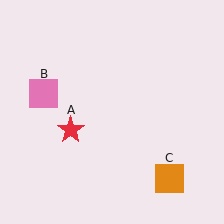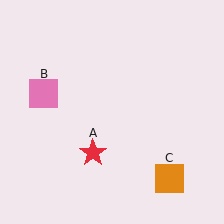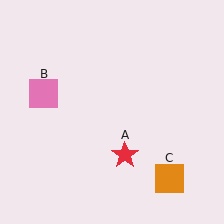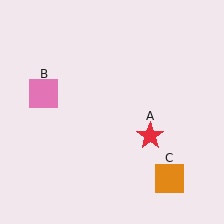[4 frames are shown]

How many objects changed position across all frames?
1 object changed position: red star (object A).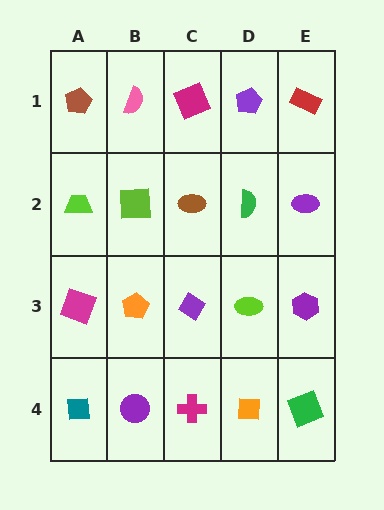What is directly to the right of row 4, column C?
An orange square.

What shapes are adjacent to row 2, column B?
A pink semicircle (row 1, column B), an orange pentagon (row 3, column B), a lime trapezoid (row 2, column A), a brown ellipse (row 2, column C).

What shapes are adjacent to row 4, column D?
A lime ellipse (row 3, column D), a magenta cross (row 4, column C), a green square (row 4, column E).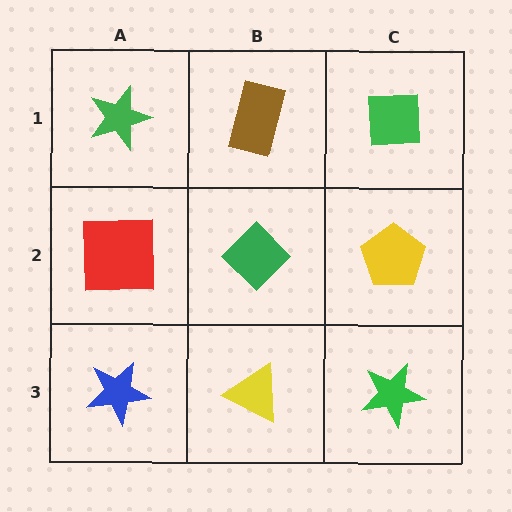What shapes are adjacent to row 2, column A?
A green star (row 1, column A), a blue star (row 3, column A), a green diamond (row 2, column B).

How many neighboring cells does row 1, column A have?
2.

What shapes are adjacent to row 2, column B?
A brown rectangle (row 1, column B), a yellow triangle (row 3, column B), a red square (row 2, column A), a yellow pentagon (row 2, column C).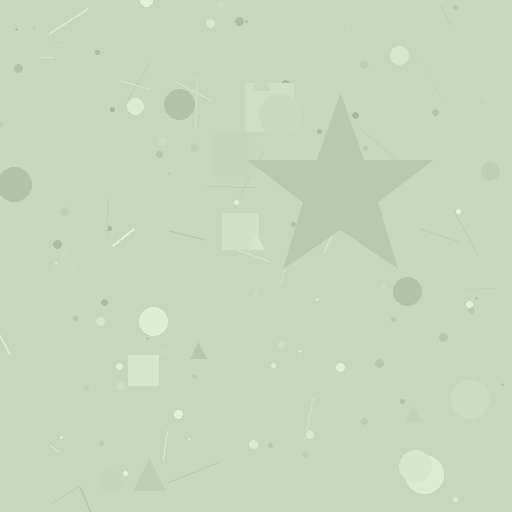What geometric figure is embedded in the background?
A star is embedded in the background.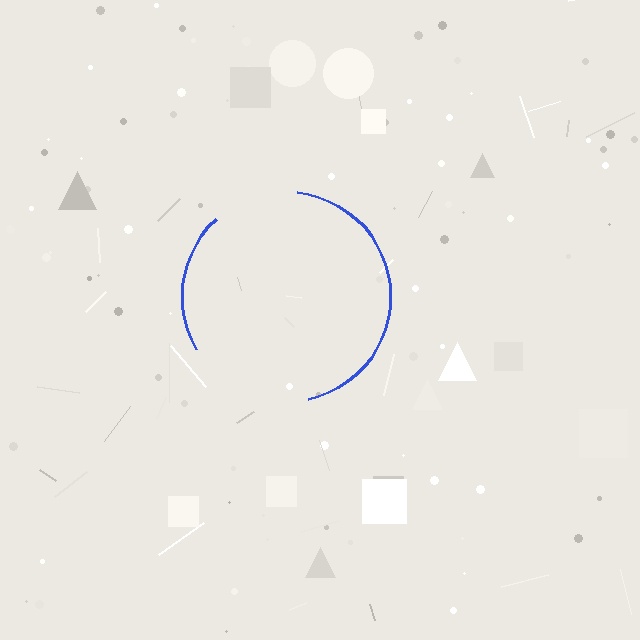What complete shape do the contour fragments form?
The contour fragments form a circle.